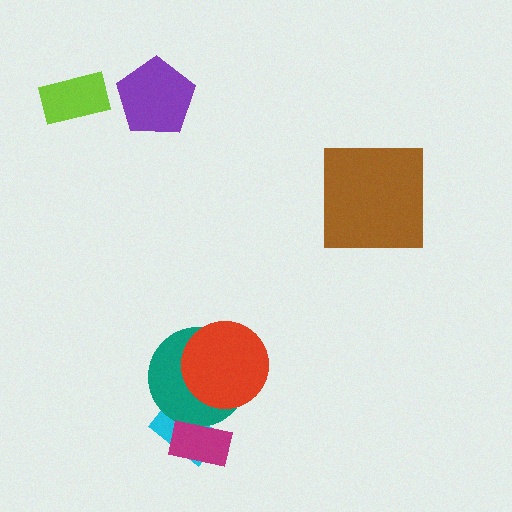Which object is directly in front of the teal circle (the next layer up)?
The red circle is directly in front of the teal circle.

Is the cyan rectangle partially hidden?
Yes, it is partially covered by another shape.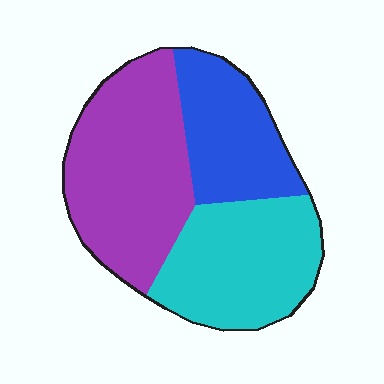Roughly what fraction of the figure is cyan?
Cyan takes up about one third (1/3) of the figure.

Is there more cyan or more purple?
Purple.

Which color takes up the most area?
Purple, at roughly 40%.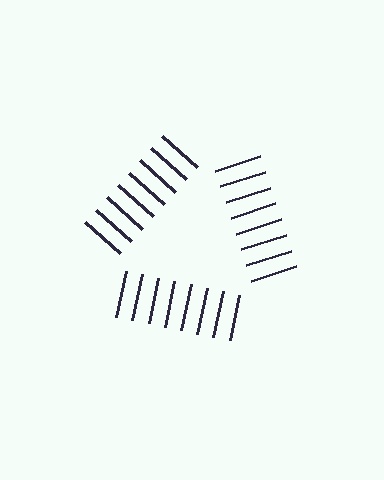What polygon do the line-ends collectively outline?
An illusory triangle — the line segments terminate on its edges but no continuous stroke is drawn.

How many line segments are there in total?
24 — 8 along each of the 3 edges.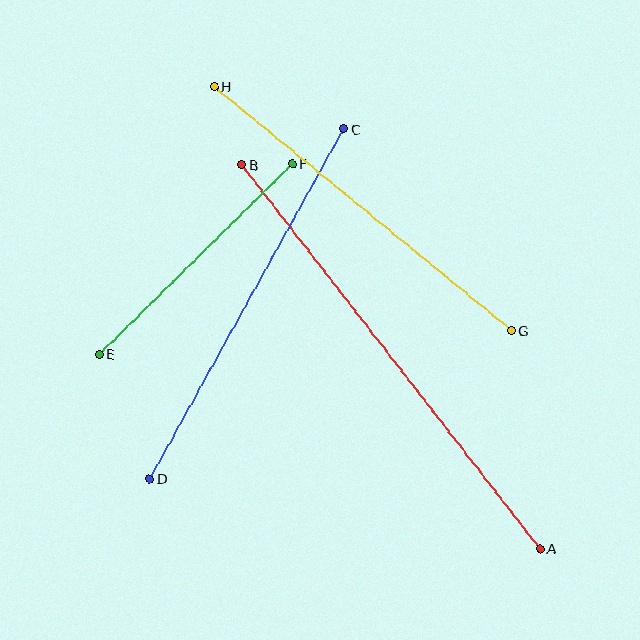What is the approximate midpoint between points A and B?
The midpoint is at approximately (391, 357) pixels.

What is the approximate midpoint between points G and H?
The midpoint is at approximately (362, 208) pixels.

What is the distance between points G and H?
The distance is approximately 384 pixels.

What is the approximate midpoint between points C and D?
The midpoint is at approximately (246, 304) pixels.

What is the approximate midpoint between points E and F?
The midpoint is at approximately (196, 259) pixels.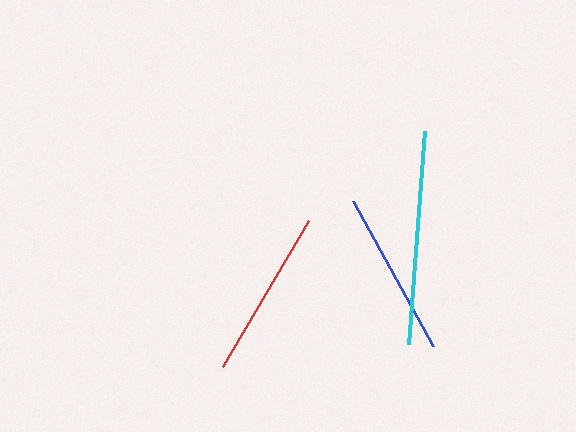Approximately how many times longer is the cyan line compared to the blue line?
The cyan line is approximately 1.3 times the length of the blue line.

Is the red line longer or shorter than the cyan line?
The cyan line is longer than the red line.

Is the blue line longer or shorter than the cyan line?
The cyan line is longer than the blue line.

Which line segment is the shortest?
The blue line is the shortest at approximately 166 pixels.